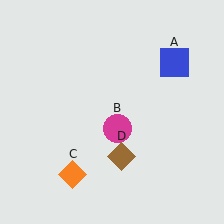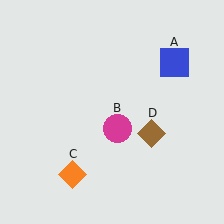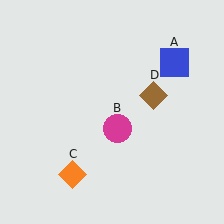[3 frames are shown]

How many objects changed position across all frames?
1 object changed position: brown diamond (object D).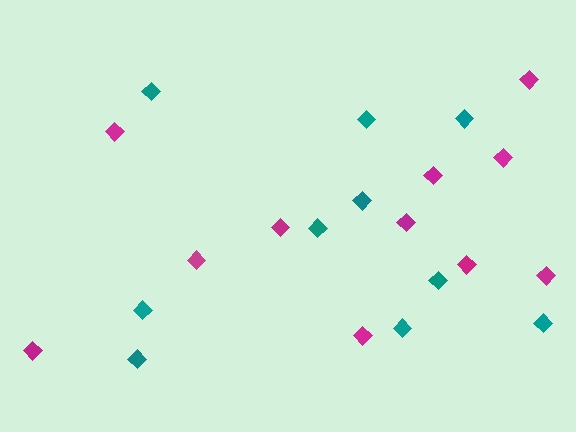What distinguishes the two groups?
There are 2 groups: one group of magenta diamonds (11) and one group of teal diamonds (10).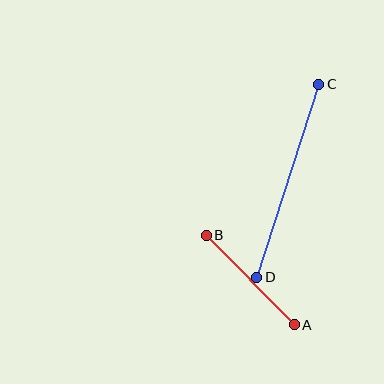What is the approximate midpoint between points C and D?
The midpoint is at approximately (288, 181) pixels.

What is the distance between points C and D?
The distance is approximately 203 pixels.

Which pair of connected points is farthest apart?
Points C and D are farthest apart.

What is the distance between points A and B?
The distance is approximately 126 pixels.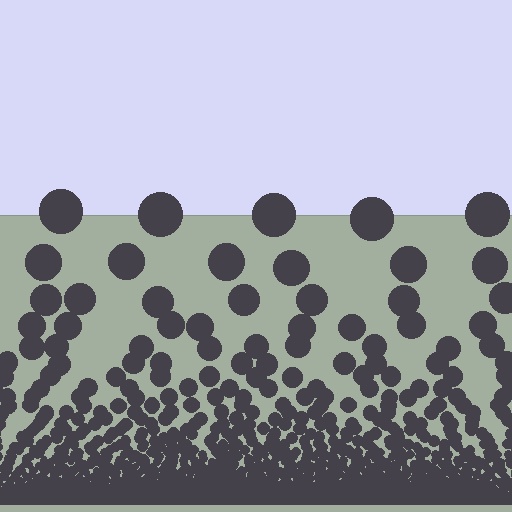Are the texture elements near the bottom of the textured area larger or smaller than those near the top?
Smaller. The gradient is inverted — elements near the bottom are smaller and denser.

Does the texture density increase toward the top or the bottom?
Density increases toward the bottom.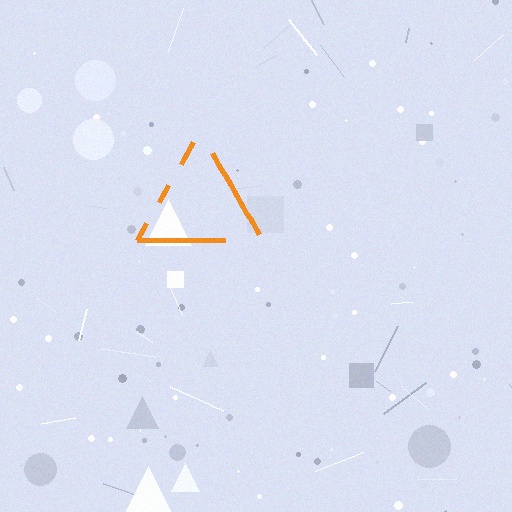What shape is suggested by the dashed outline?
The dashed outline suggests a triangle.